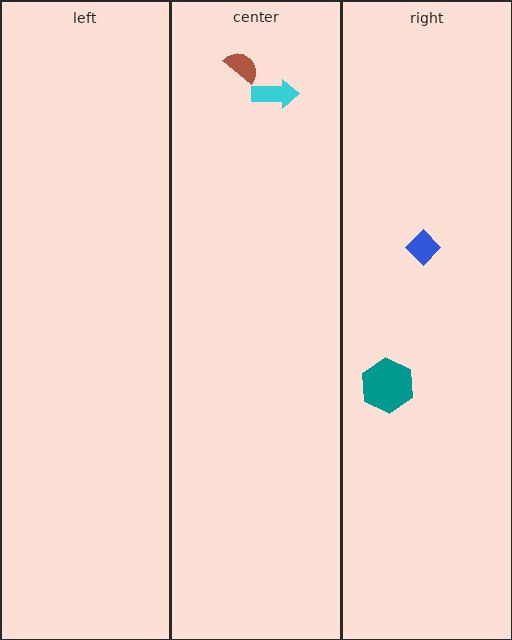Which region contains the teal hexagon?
The right region.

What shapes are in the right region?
The teal hexagon, the blue diamond.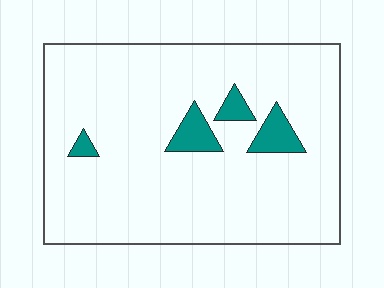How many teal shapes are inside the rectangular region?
4.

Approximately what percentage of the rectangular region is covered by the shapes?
Approximately 10%.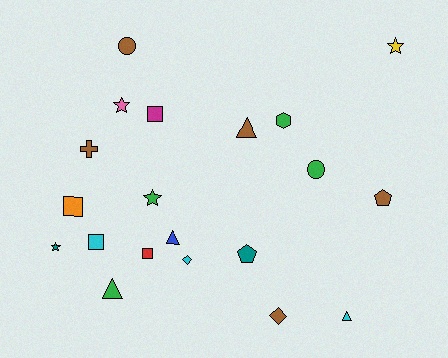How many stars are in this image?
There are 4 stars.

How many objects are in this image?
There are 20 objects.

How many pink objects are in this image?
There is 1 pink object.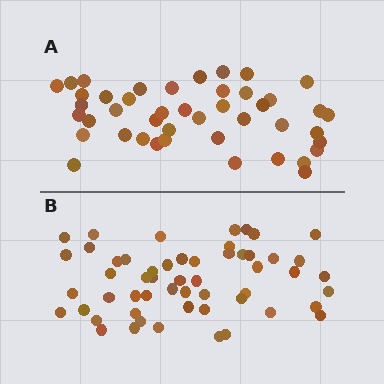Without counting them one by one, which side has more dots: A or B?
Region B (the bottom region) has more dots.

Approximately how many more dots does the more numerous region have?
Region B has roughly 10 or so more dots than region A.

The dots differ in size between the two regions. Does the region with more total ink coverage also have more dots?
No. Region A has more total ink coverage because its dots are larger, but region B actually contains more individual dots. Total area can be misleading — the number of items is what matters here.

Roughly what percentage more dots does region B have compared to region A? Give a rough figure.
About 25% more.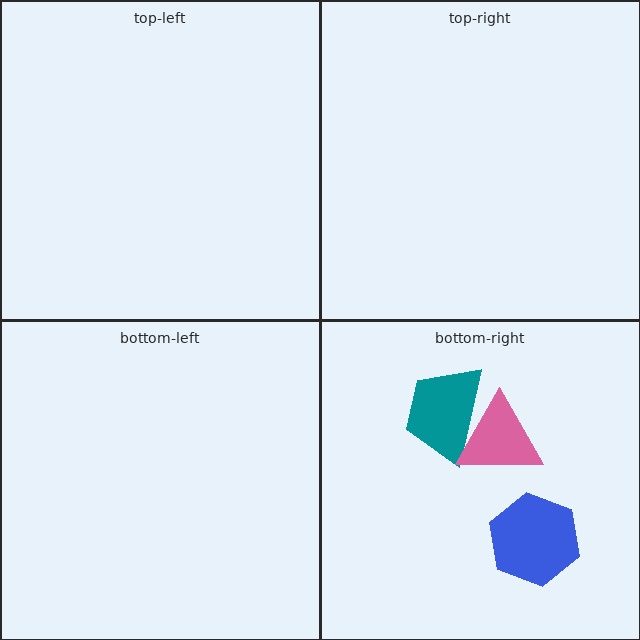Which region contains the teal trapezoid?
The bottom-right region.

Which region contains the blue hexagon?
The bottom-right region.